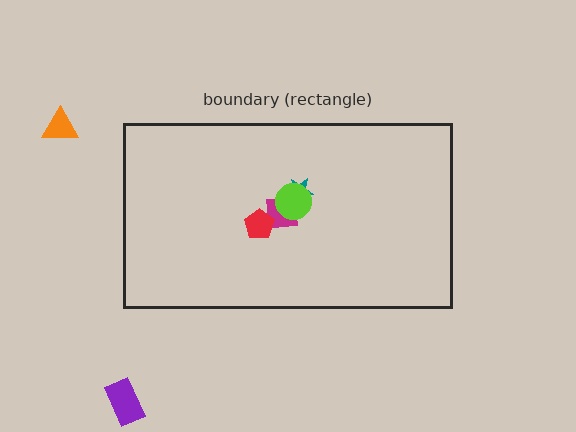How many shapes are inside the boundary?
4 inside, 2 outside.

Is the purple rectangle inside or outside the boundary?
Outside.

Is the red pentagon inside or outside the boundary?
Inside.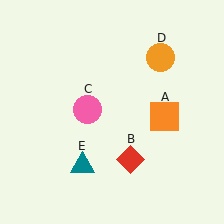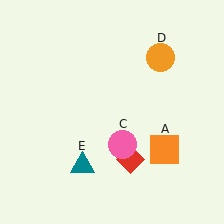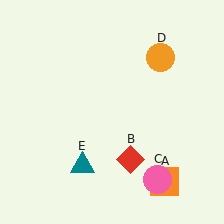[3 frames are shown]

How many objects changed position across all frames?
2 objects changed position: orange square (object A), pink circle (object C).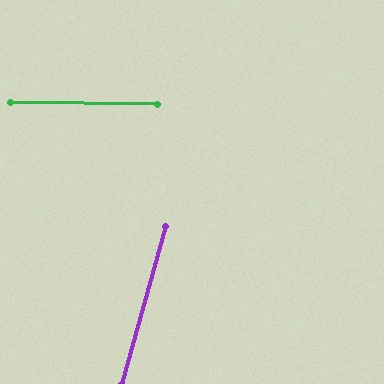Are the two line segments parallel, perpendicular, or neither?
Neither parallel nor perpendicular — they differ by about 75°.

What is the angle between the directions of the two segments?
Approximately 75 degrees.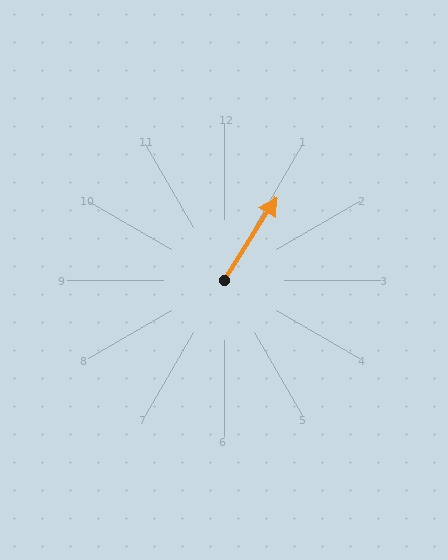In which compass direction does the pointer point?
Northeast.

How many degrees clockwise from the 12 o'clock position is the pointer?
Approximately 32 degrees.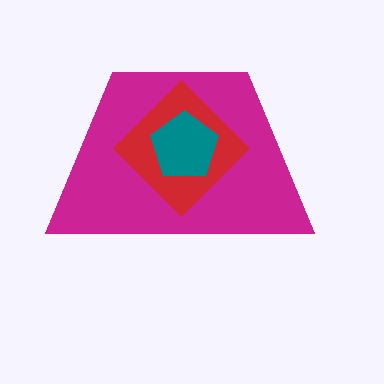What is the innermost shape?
The teal pentagon.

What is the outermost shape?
The magenta trapezoid.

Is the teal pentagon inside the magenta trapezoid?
Yes.